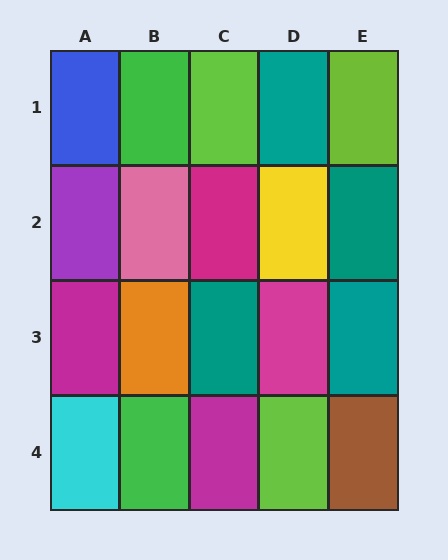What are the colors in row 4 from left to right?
Cyan, green, magenta, lime, brown.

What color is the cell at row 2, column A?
Purple.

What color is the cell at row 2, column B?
Pink.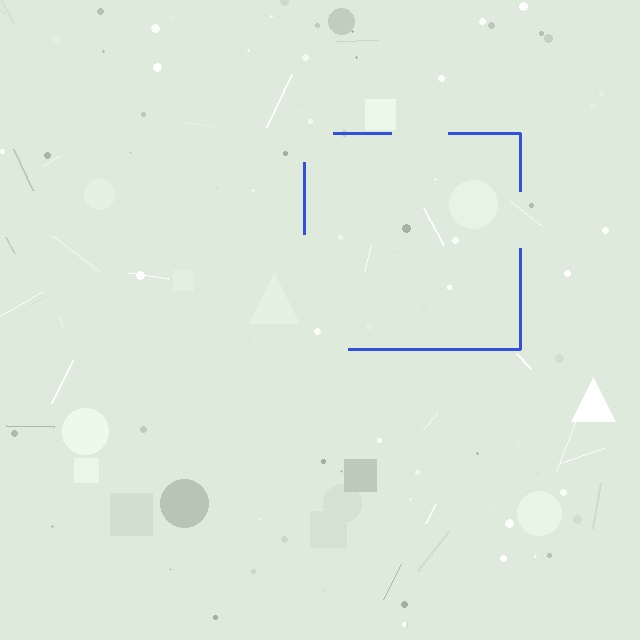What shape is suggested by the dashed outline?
The dashed outline suggests a square.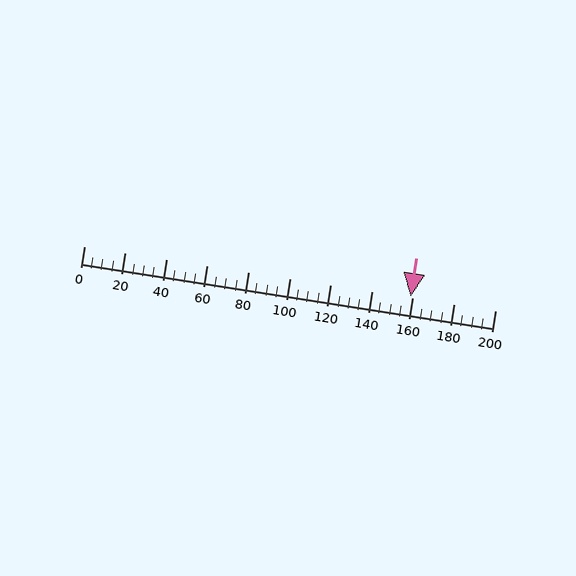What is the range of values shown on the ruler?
The ruler shows values from 0 to 200.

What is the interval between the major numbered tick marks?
The major tick marks are spaced 20 units apart.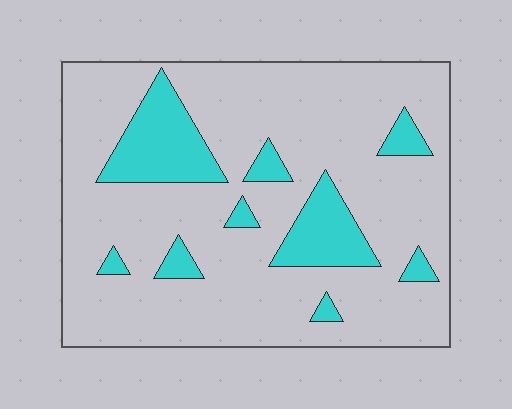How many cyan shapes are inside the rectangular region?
9.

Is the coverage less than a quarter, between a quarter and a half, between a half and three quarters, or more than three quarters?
Less than a quarter.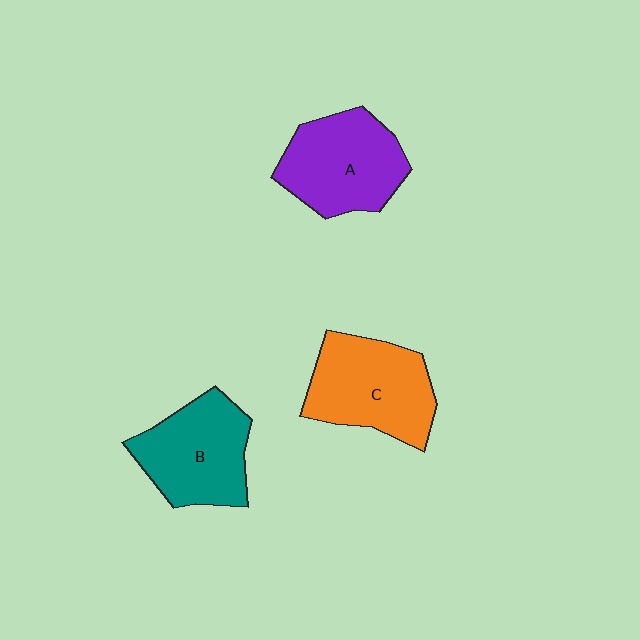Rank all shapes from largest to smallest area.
From largest to smallest: C (orange), A (purple), B (teal).